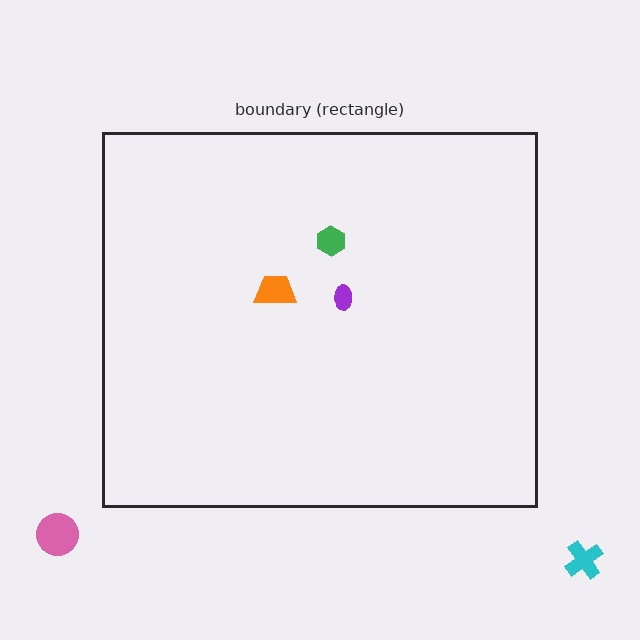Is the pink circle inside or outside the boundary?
Outside.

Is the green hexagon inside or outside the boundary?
Inside.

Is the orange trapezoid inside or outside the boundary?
Inside.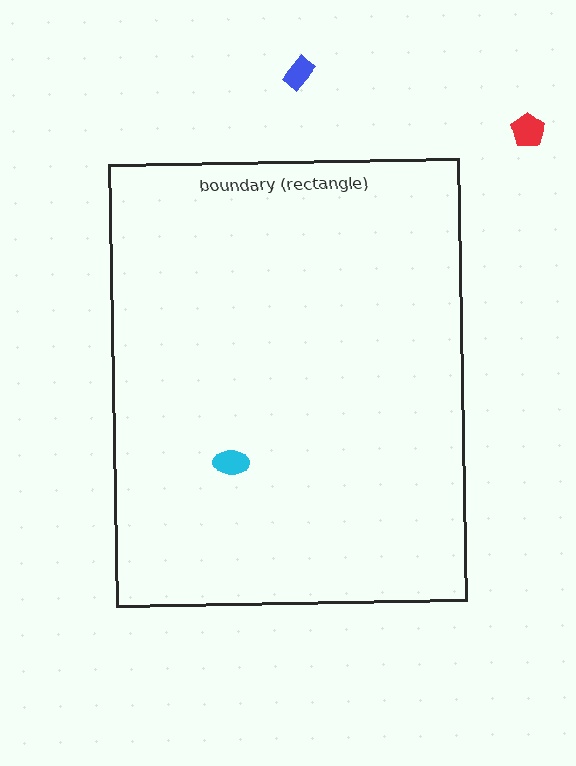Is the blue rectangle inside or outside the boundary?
Outside.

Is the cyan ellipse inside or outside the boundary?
Inside.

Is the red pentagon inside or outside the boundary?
Outside.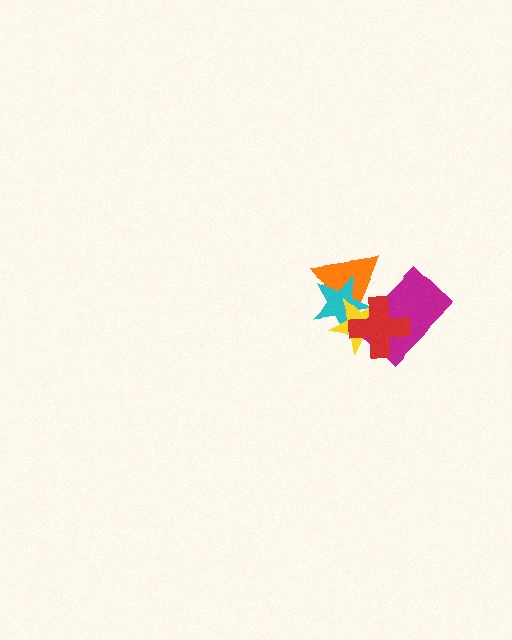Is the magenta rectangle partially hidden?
Yes, it is partially covered by another shape.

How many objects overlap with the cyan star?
4 objects overlap with the cyan star.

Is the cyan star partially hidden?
Yes, it is partially covered by another shape.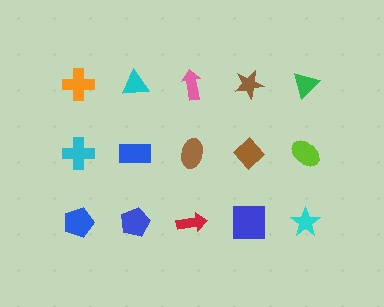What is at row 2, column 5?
A lime ellipse.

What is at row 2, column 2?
A blue rectangle.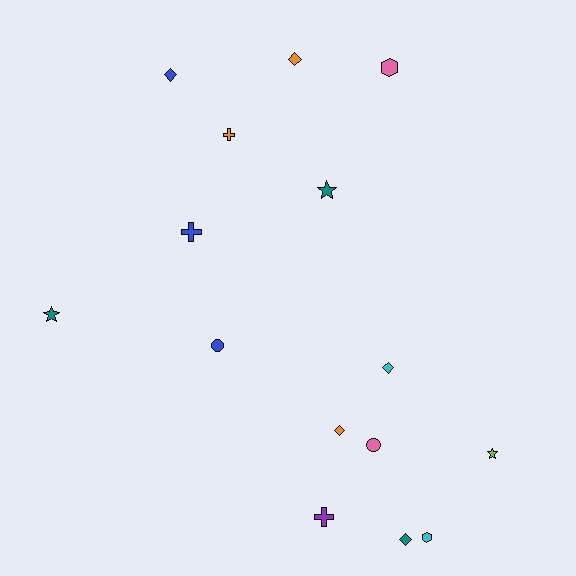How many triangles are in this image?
There are no triangles.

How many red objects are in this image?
There are no red objects.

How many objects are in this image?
There are 15 objects.